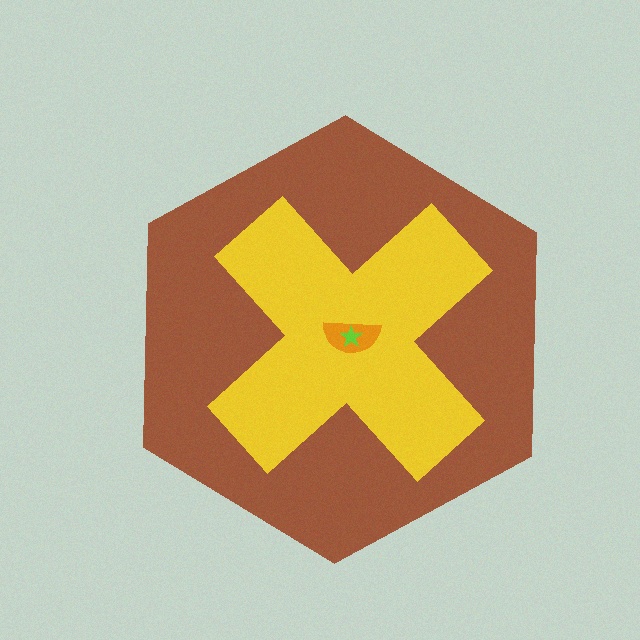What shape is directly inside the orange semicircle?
The lime star.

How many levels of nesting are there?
4.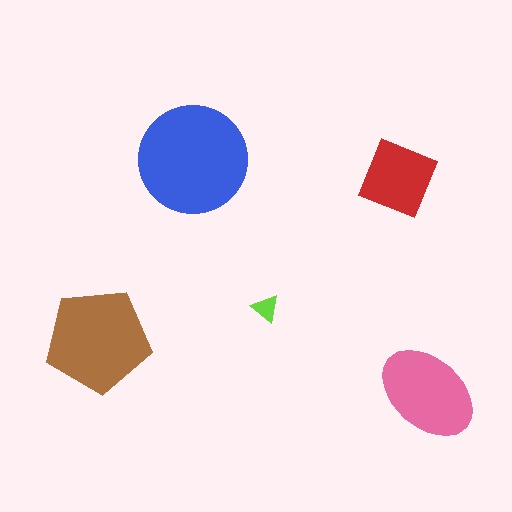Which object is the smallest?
The lime triangle.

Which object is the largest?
The blue circle.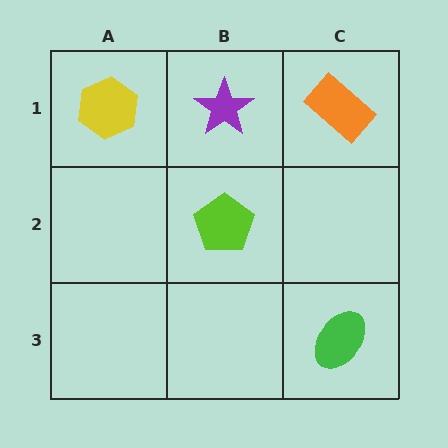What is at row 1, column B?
A purple star.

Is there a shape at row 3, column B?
No, that cell is empty.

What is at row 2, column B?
A lime pentagon.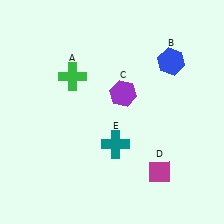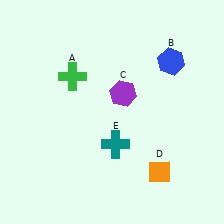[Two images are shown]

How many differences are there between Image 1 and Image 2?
There is 1 difference between the two images.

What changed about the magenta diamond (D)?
In Image 1, D is magenta. In Image 2, it changed to orange.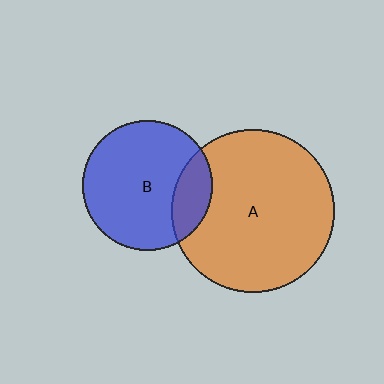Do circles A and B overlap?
Yes.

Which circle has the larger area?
Circle A (orange).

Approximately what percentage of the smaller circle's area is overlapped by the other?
Approximately 20%.